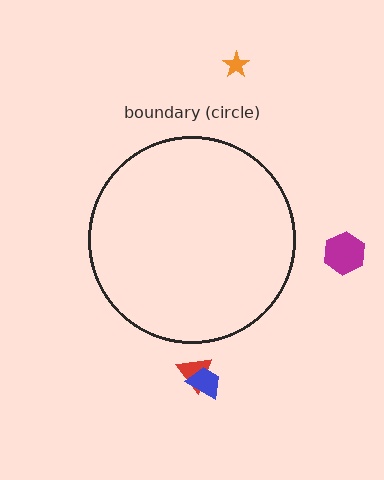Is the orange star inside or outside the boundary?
Outside.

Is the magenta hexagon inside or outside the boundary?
Outside.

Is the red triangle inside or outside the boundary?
Outside.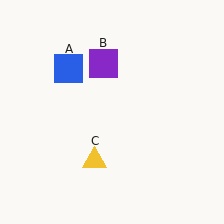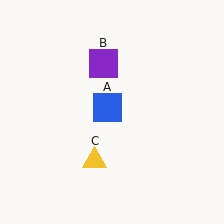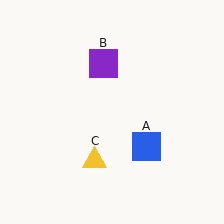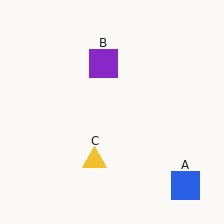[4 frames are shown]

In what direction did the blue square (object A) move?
The blue square (object A) moved down and to the right.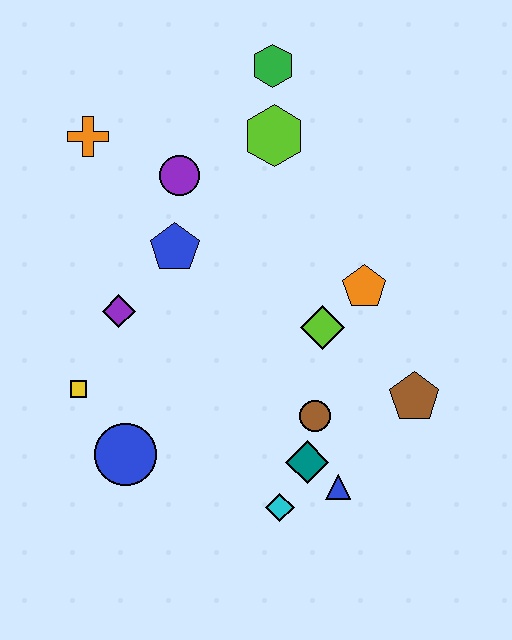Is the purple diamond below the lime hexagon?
Yes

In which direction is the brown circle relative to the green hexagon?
The brown circle is below the green hexagon.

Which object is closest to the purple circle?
The blue pentagon is closest to the purple circle.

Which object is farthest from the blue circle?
The green hexagon is farthest from the blue circle.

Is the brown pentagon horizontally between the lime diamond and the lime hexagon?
No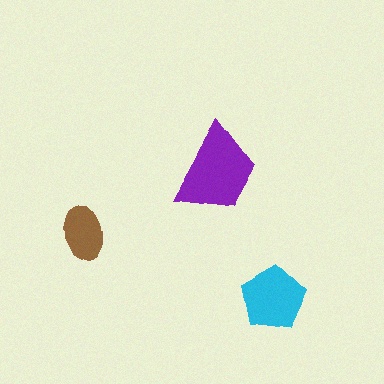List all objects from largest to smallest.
The purple trapezoid, the cyan pentagon, the brown ellipse.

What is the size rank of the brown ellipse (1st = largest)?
3rd.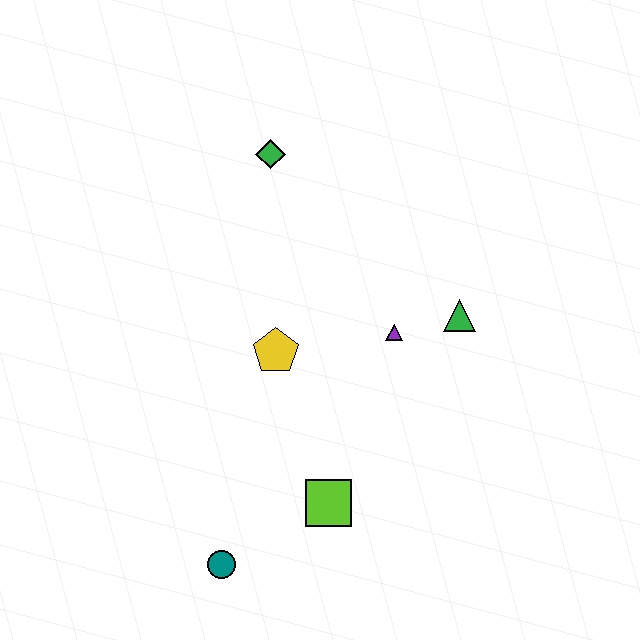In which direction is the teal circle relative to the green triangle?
The teal circle is below the green triangle.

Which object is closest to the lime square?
The teal circle is closest to the lime square.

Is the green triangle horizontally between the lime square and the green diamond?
No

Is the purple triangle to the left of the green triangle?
Yes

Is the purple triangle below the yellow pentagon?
No